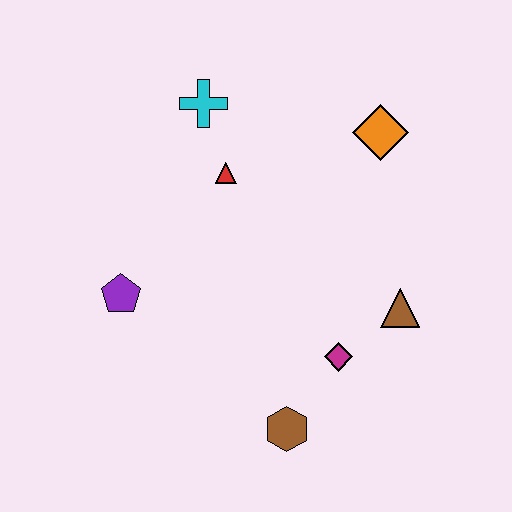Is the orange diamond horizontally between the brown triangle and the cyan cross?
Yes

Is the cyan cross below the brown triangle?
No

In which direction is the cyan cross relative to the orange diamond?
The cyan cross is to the left of the orange diamond.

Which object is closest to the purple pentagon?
The red triangle is closest to the purple pentagon.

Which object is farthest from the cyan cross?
The brown hexagon is farthest from the cyan cross.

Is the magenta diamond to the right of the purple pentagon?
Yes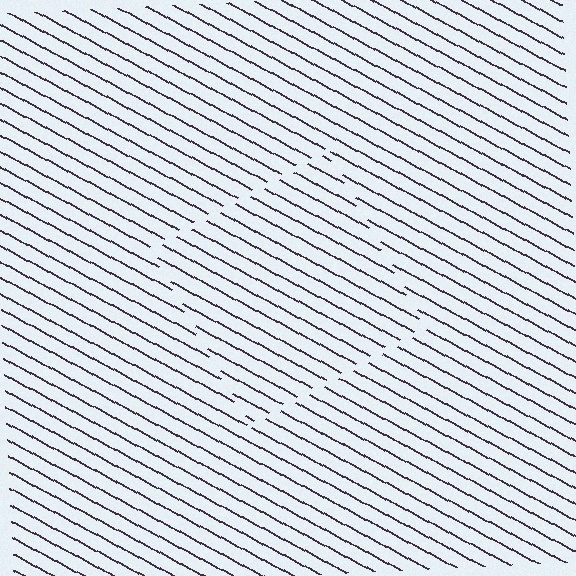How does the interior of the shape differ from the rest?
The interior of the shape contains the same grating, shifted by half a period — the contour is defined by the phase discontinuity where line-ends from the inner and outer gratings abut.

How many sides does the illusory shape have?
4 sides — the line-ends trace a square.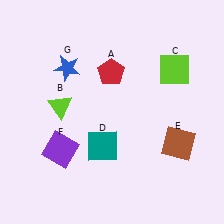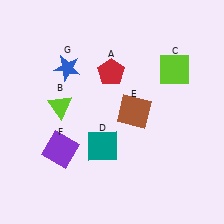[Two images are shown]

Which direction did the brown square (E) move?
The brown square (E) moved left.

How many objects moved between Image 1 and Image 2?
1 object moved between the two images.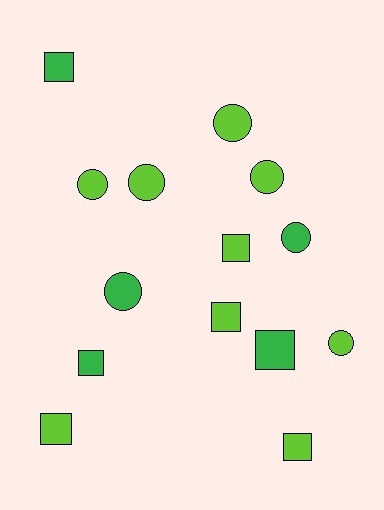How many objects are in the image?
There are 14 objects.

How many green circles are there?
There are 2 green circles.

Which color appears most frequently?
Lime, with 9 objects.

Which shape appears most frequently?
Circle, with 7 objects.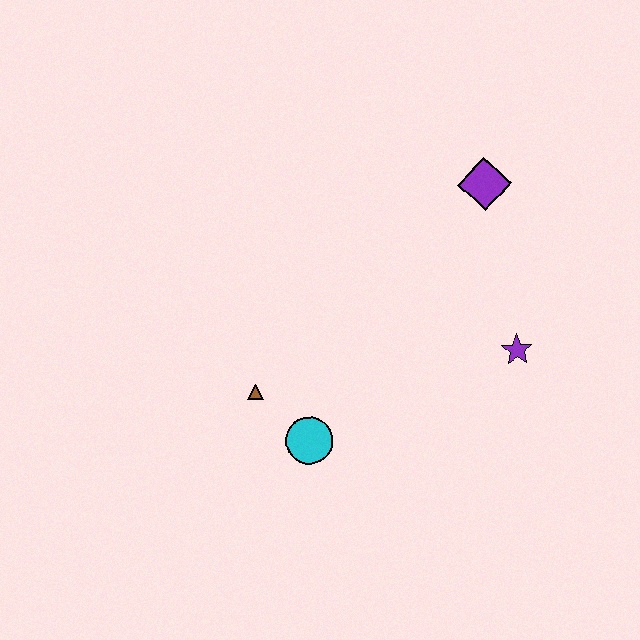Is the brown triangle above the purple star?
No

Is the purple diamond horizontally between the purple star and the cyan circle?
Yes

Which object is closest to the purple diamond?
The purple star is closest to the purple diamond.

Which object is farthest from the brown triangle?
The purple diamond is farthest from the brown triangle.